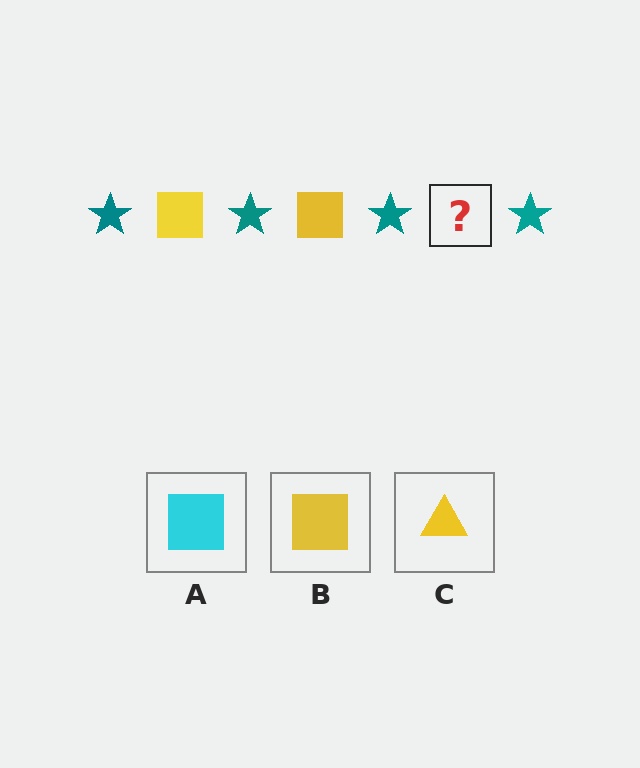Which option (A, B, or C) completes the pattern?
B.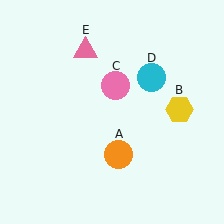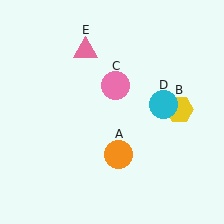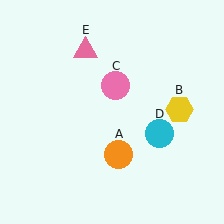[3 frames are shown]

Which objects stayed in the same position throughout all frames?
Orange circle (object A) and yellow hexagon (object B) and pink circle (object C) and pink triangle (object E) remained stationary.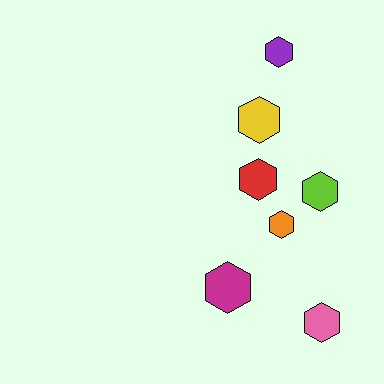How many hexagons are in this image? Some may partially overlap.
There are 7 hexagons.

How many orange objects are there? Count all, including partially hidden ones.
There is 1 orange object.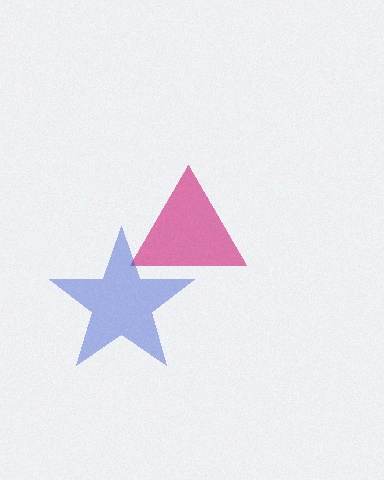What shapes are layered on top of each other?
The layered shapes are: a magenta triangle, a blue star.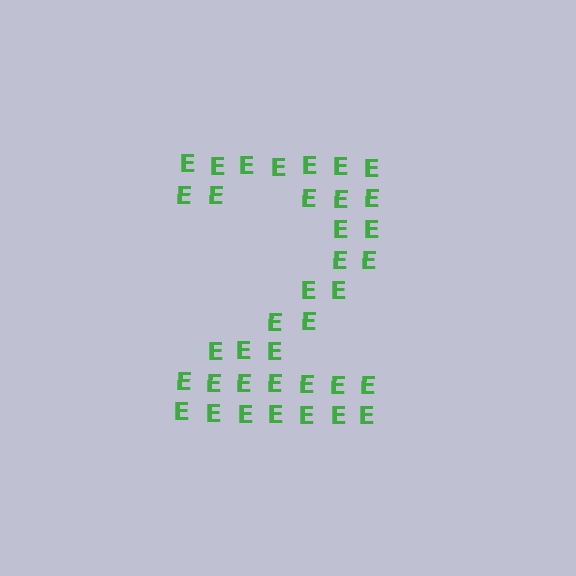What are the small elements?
The small elements are letter E's.